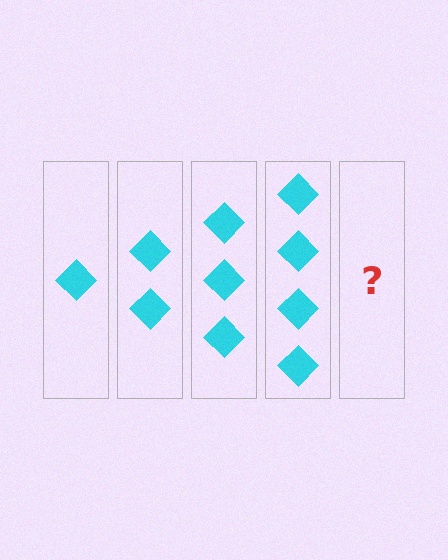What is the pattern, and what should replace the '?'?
The pattern is that each step adds one more diamond. The '?' should be 5 diamonds.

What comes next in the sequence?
The next element should be 5 diamonds.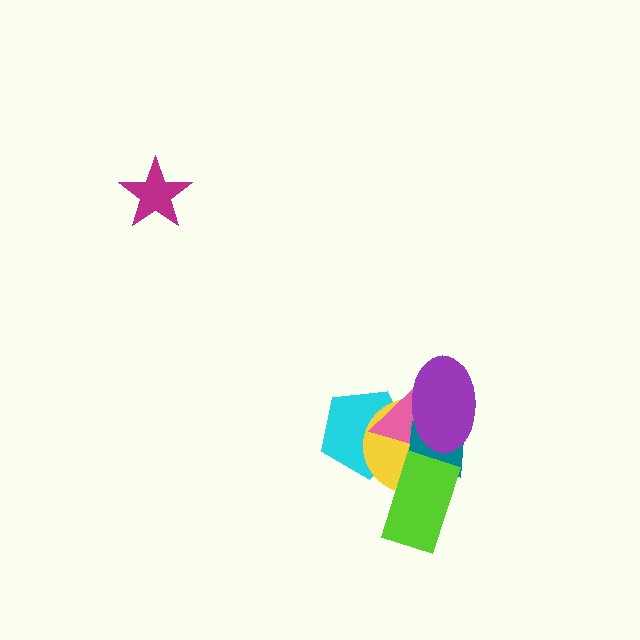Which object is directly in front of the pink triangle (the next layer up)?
The teal square is directly in front of the pink triangle.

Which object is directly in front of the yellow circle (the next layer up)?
The pink triangle is directly in front of the yellow circle.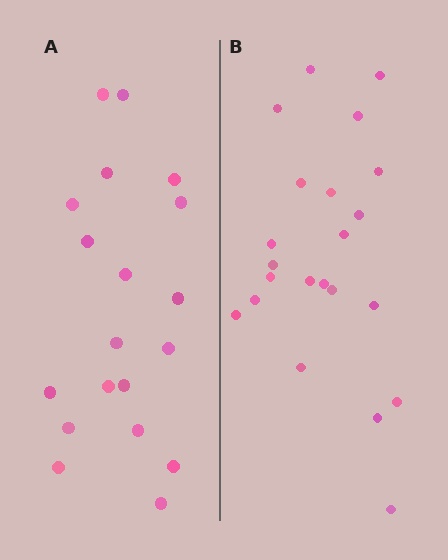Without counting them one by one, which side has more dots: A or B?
Region B (the right region) has more dots.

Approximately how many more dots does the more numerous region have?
Region B has just a few more — roughly 2 or 3 more dots than region A.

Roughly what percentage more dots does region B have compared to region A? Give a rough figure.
About 15% more.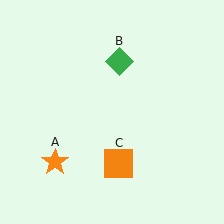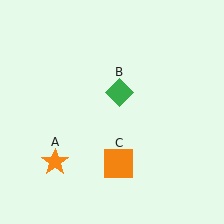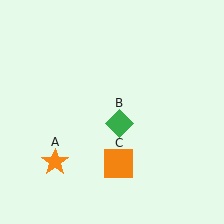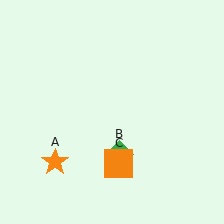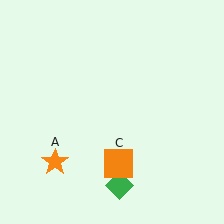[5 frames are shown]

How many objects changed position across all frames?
1 object changed position: green diamond (object B).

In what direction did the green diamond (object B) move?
The green diamond (object B) moved down.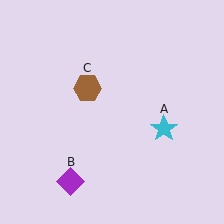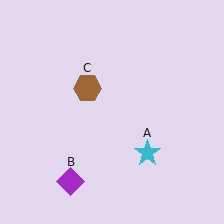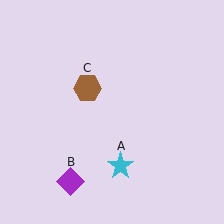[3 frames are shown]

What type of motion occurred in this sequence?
The cyan star (object A) rotated clockwise around the center of the scene.